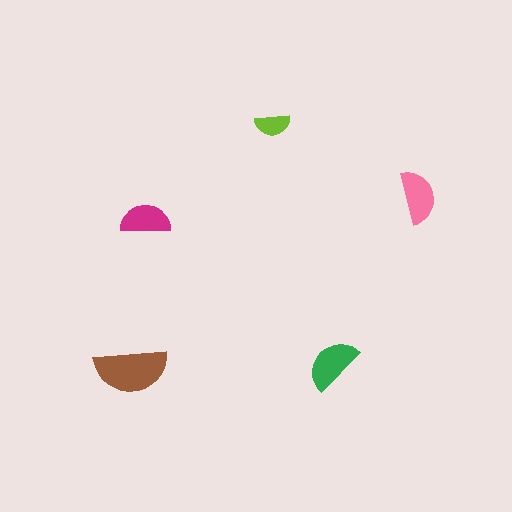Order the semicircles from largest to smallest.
the brown one, the green one, the pink one, the magenta one, the lime one.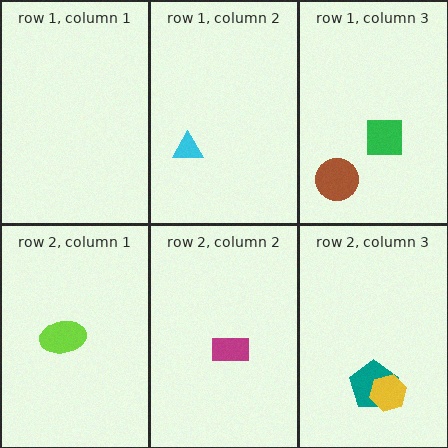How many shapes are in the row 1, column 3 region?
2.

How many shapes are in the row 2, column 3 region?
2.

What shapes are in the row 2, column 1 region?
The lime ellipse.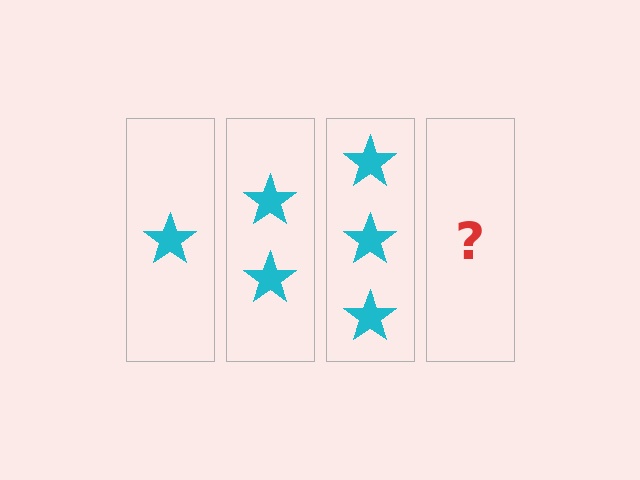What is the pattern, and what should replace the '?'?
The pattern is that each step adds one more star. The '?' should be 4 stars.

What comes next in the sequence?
The next element should be 4 stars.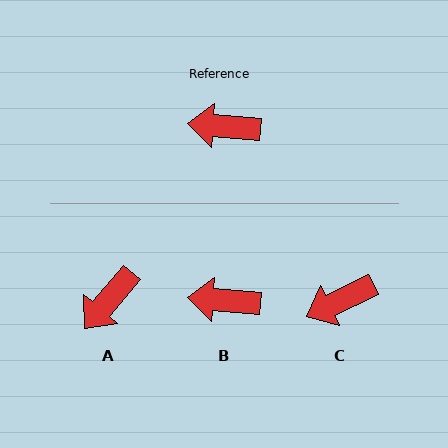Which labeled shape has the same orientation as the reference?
B.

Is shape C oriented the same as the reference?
No, it is off by about 30 degrees.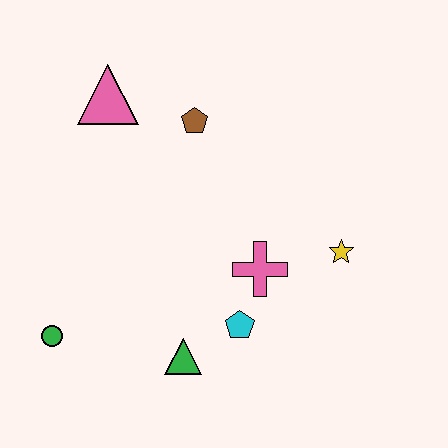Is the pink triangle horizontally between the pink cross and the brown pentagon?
No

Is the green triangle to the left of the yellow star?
Yes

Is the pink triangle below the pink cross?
No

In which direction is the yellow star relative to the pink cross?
The yellow star is to the right of the pink cross.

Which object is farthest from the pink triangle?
The yellow star is farthest from the pink triangle.